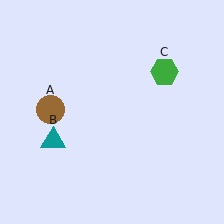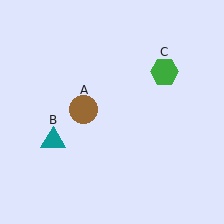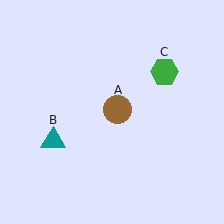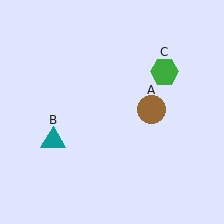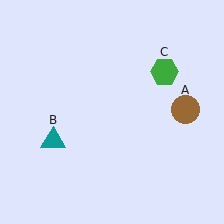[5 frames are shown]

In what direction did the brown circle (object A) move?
The brown circle (object A) moved right.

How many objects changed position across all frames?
1 object changed position: brown circle (object A).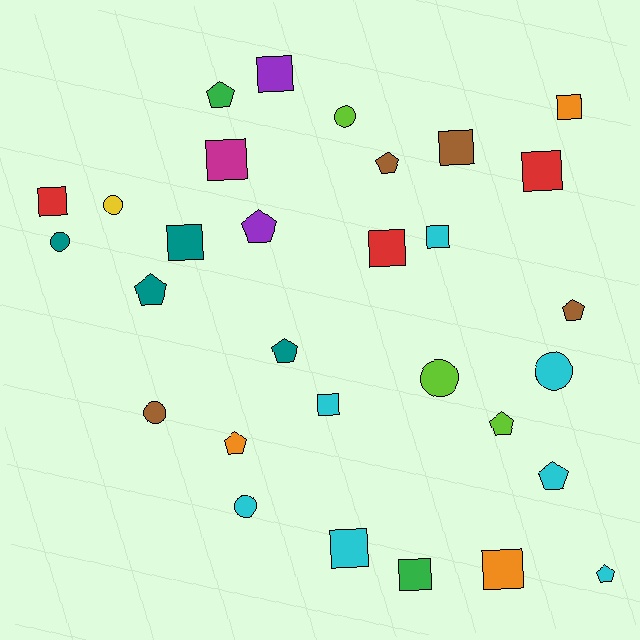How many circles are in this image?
There are 7 circles.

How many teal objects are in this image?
There are 4 teal objects.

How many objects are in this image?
There are 30 objects.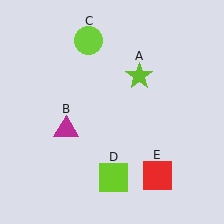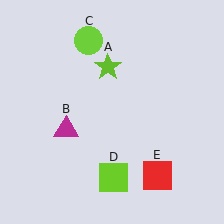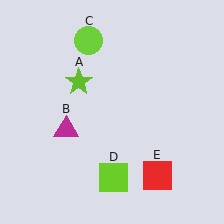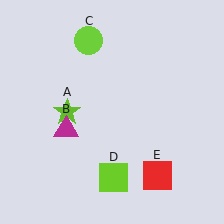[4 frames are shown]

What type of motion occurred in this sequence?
The lime star (object A) rotated counterclockwise around the center of the scene.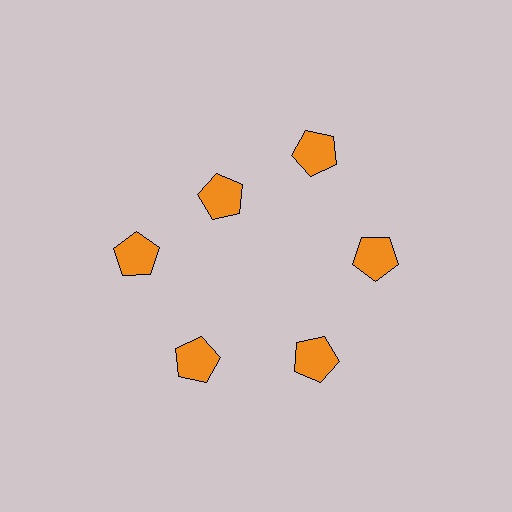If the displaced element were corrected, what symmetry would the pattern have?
It would have 6-fold rotational symmetry — the pattern would map onto itself every 60 degrees.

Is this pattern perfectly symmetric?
No. The 6 orange pentagons are arranged in a ring, but one element near the 11 o'clock position is pulled inward toward the center, breaking the 6-fold rotational symmetry.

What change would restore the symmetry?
The symmetry would be restored by moving it outward, back onto the ring so that all 6 pentagons sit at equal angles and equal distance from the center.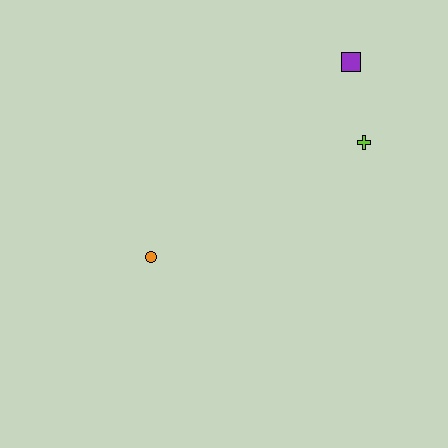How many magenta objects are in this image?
There are no magenta objects.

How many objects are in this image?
There are 3 objects.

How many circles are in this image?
There is 1 circle.